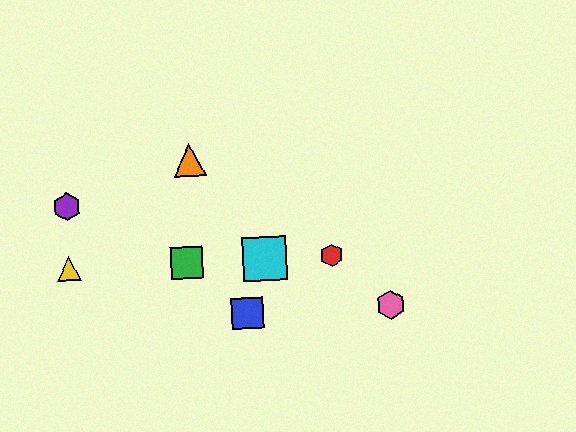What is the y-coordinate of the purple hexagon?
The purple hexagon is at y≈207.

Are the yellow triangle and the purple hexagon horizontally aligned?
No, the yellow triangle is at y≈269 and the purple hexagon is at y≈207.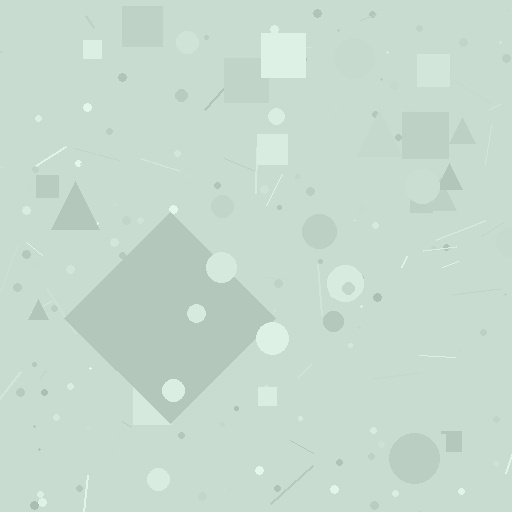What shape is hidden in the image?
A diamond is hidden in the image.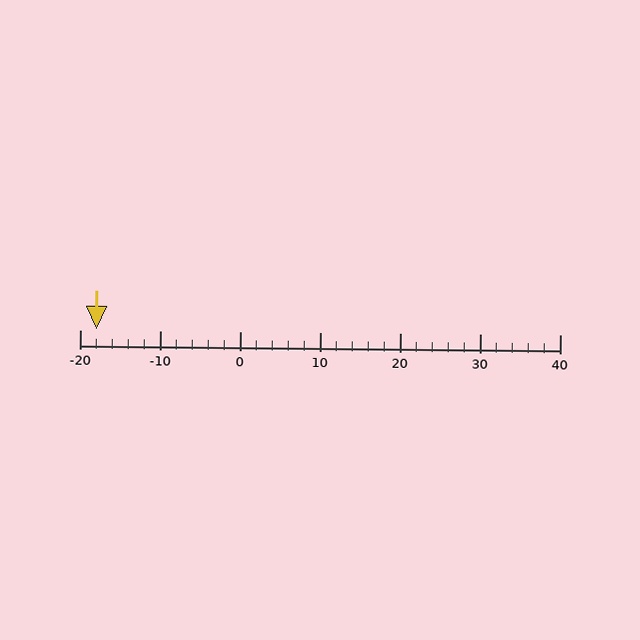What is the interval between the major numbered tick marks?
The major tick marks are spaced 10 units apart.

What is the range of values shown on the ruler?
The ruler shows values from -20 to 40.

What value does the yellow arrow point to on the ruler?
The yellow arrow points to approximately -18.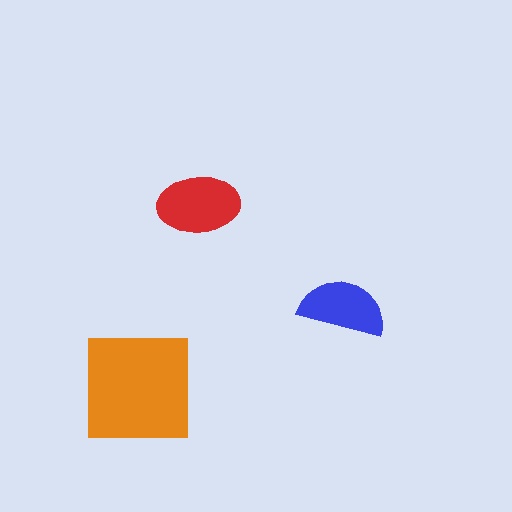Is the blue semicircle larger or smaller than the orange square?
Smaller.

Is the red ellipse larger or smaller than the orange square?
Smaller.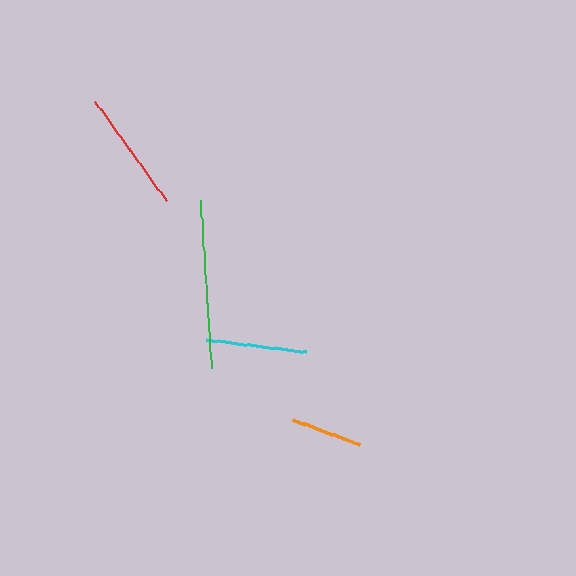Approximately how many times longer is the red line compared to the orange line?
The red line is approximately 1.7 times the length of the orange line.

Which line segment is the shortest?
The orange line is the shortest at approximately 72 pixels.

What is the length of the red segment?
The red segment is approximately 122 pixels long.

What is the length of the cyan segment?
The cyan segment is approximately 102 pixels long.